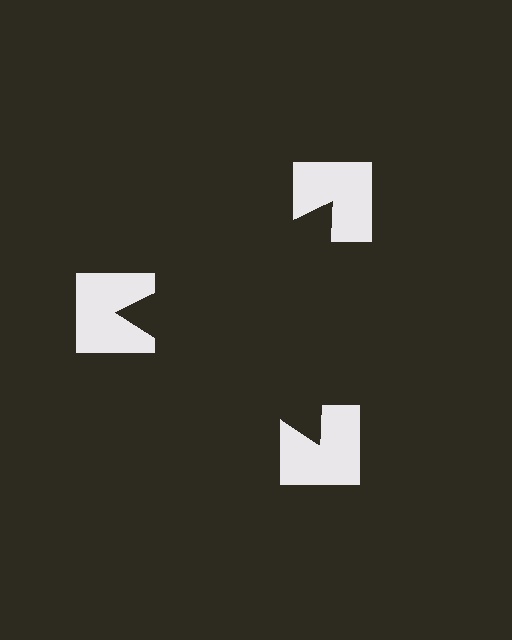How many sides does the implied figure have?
3 sides.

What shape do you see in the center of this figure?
An illusory triangle — its edges are inferred from the aligned wedge cuts in the notched squares, not physically drawn.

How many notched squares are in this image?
There are 3 — one at each vertex of the illusory triangle.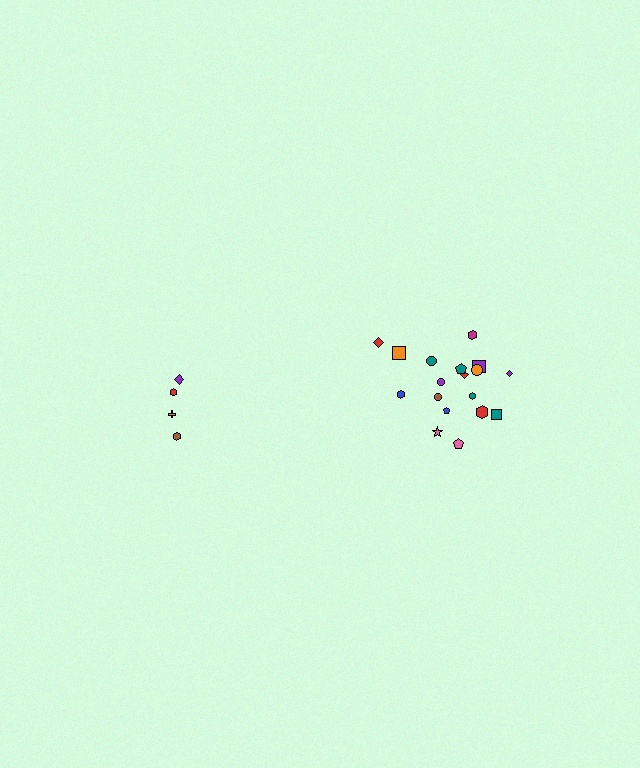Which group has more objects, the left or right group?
The right group.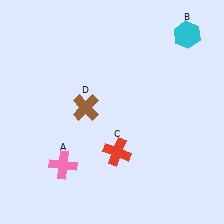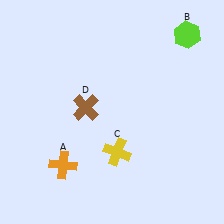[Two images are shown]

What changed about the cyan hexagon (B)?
In Image 1, B is cyan. In Image 2, it changed to lime.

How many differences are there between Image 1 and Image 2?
There are 3 differences between the two images.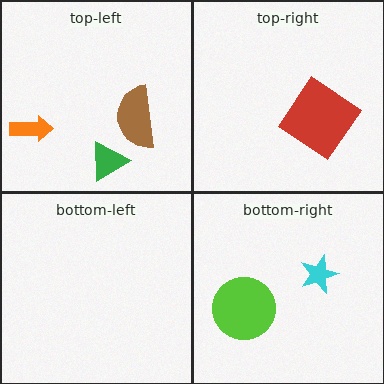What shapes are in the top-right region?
The red diamond.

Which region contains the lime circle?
The bottom-right region.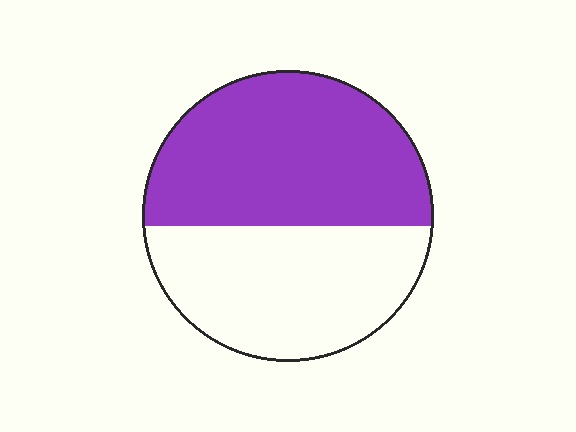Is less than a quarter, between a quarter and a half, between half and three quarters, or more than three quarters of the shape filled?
Between half and three quarters.